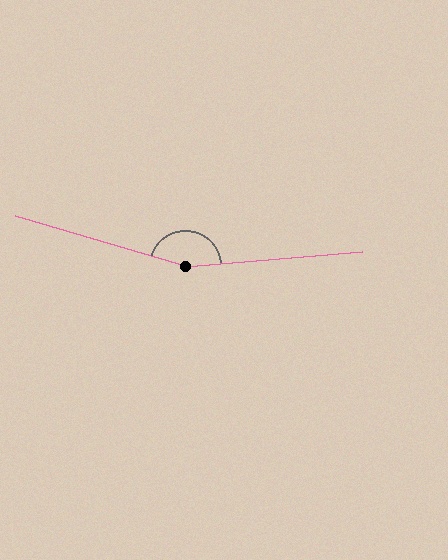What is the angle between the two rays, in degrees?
Approximately 159 degrees.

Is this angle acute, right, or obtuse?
It is obtuse.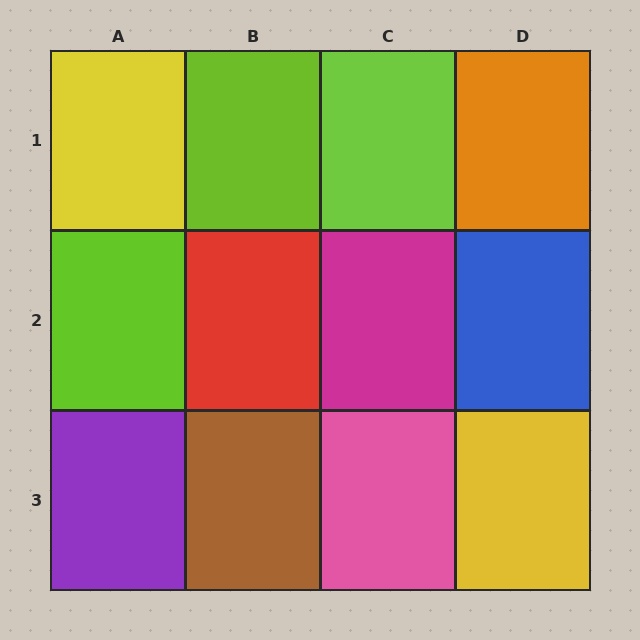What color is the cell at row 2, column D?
Blue.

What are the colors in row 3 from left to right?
Purple, brown, pink, yellow.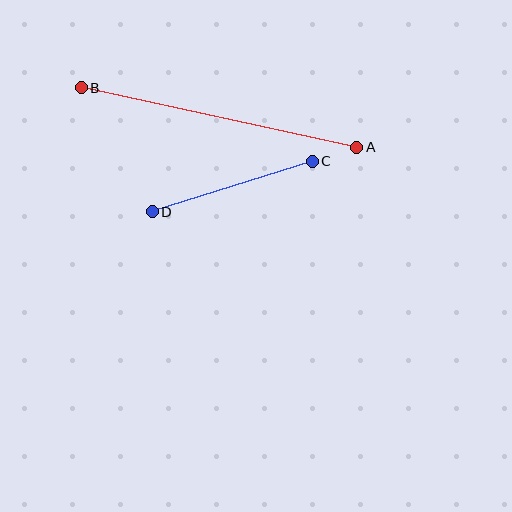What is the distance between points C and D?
The distance is approximately 168 pixels.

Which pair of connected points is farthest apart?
Points A and B are farthest apart.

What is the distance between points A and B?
The distance is approximately 282 pixels.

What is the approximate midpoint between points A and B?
The midpoint is at approximately (219, 118) pixels.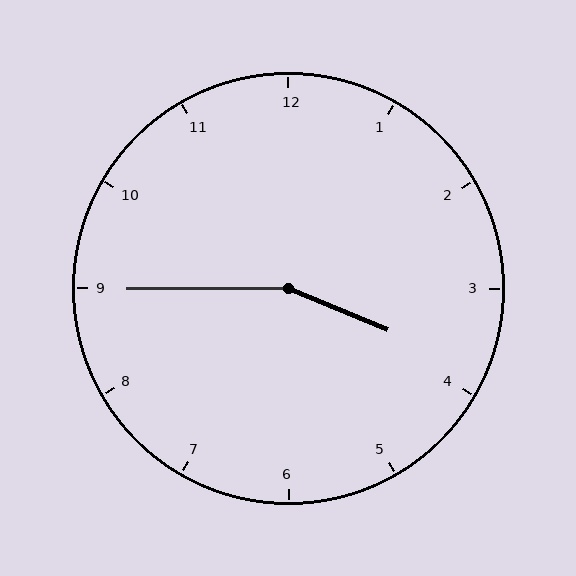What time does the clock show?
3:45.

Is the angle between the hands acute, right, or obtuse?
It is obtuse.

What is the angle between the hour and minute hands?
Approximately 158 degrees.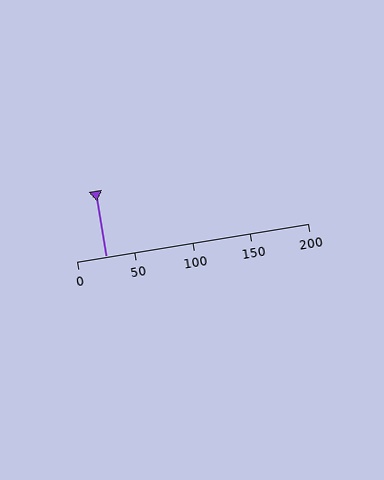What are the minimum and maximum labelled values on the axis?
The axis runs from 0 to 200.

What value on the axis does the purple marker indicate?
The marker indicates approximately 25.